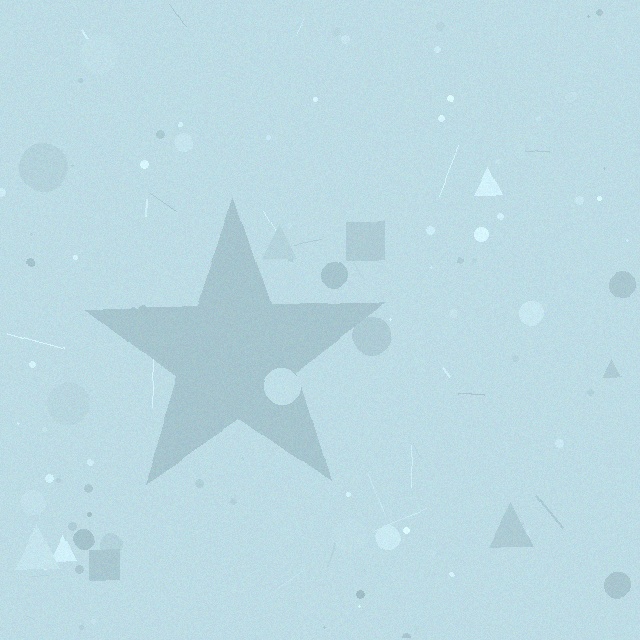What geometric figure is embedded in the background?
A star is embedded in the background.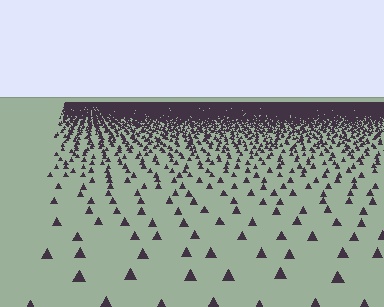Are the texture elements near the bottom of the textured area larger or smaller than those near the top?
Larger. Near the bottom, elements are closer to the viewer and appear at a bigger on-screen size.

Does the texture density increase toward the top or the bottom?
Density increases toward the top.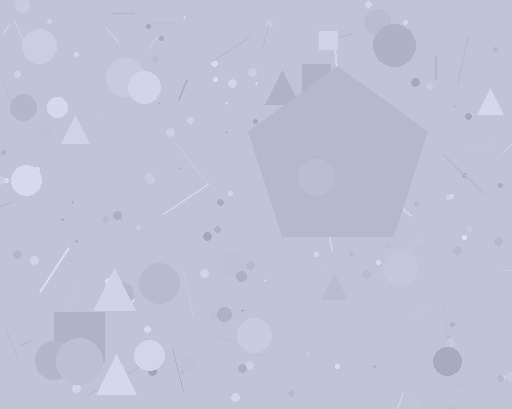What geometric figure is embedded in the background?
A pentagon is embedded in the background.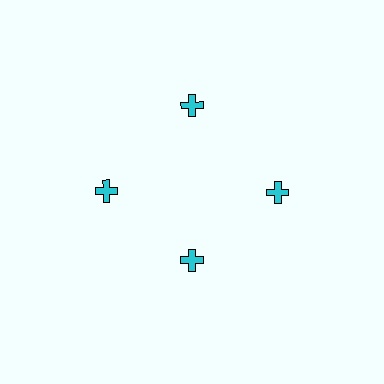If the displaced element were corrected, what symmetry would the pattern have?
It would have 4-fold rotational symmetry — the pattern would map onto itself every 90 degrees.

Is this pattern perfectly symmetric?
No. The 4 cyan crosses are arranged in a ring, but one element near the 6 o'clock position is pulled inward toward the center, breaking the 4-fold rotational symmetry.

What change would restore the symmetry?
The symmetry would be restored by moving it outward, back onto the ring so that all 4 crosses sit at equal angles and equal distance from the center.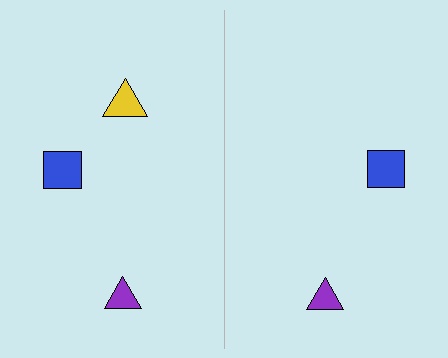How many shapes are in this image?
There are 5 shapes in this image.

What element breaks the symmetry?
A yellow triangle is missing from the right side.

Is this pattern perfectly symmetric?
No, the pattern is not perfectly symmetric. A yellow triangle is missing from the right side.